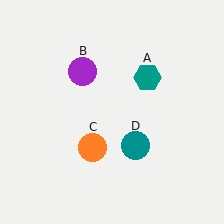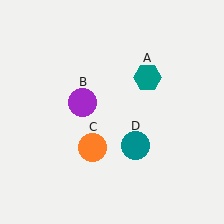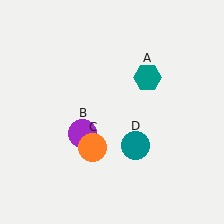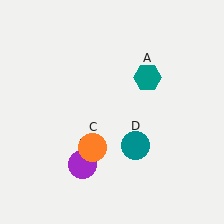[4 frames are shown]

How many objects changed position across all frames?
1 object changed position: purple circle (object B).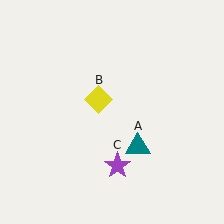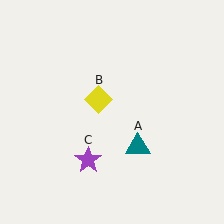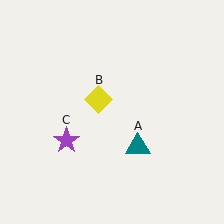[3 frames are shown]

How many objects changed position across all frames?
1 object changed position: purple star (object C).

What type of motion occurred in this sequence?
The purple star (object C) rotated clockwise around the center of the scene.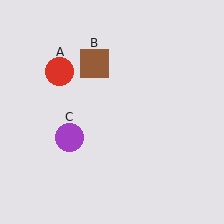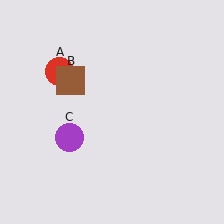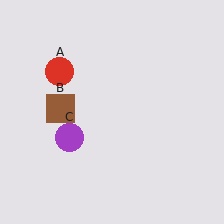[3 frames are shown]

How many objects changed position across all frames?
1 object changed position: brown square (object B).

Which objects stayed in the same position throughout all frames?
Red circle (object A) and purple circle (object C) remained stationary.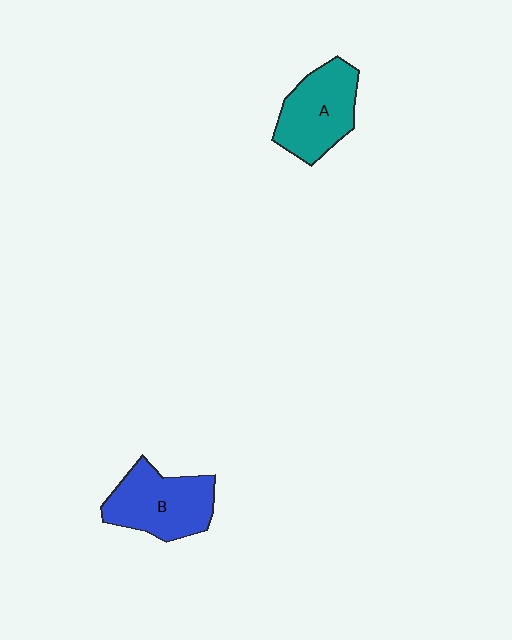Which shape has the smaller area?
Shape A (teal).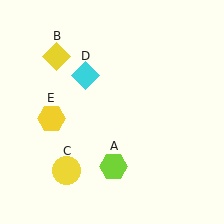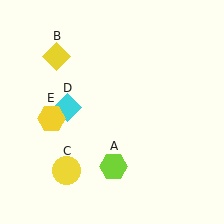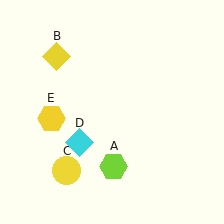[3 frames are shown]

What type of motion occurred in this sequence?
The cyan diamond (object D) rotated counterclockwise around the center of the scene.